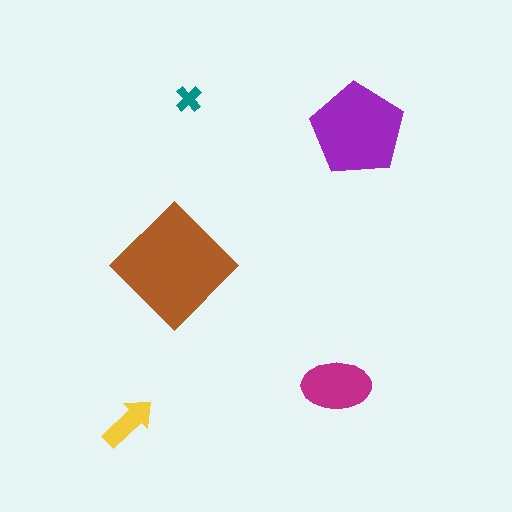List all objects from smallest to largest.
The teal cross, the yellow arrow, the magenta ellipse, the purple pentagon, the brown diamond.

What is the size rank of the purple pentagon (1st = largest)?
2nd.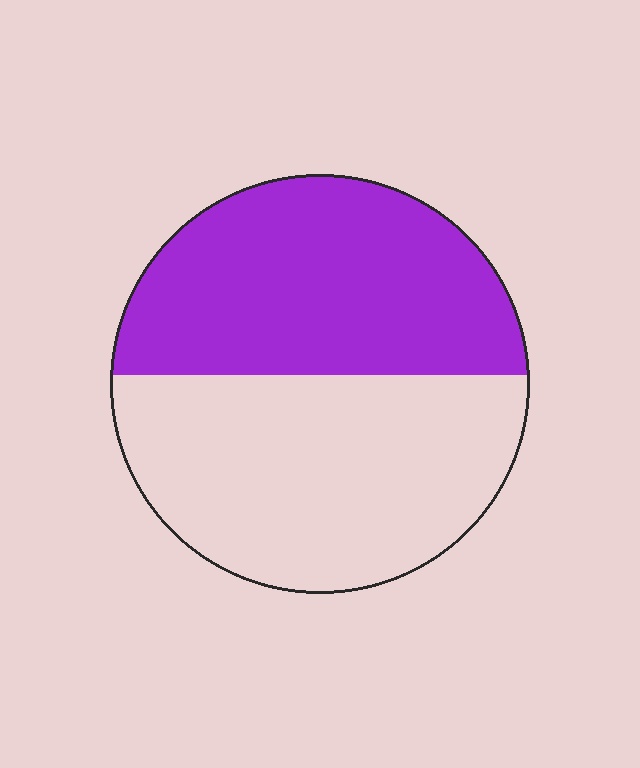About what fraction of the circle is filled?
About one half (1/2).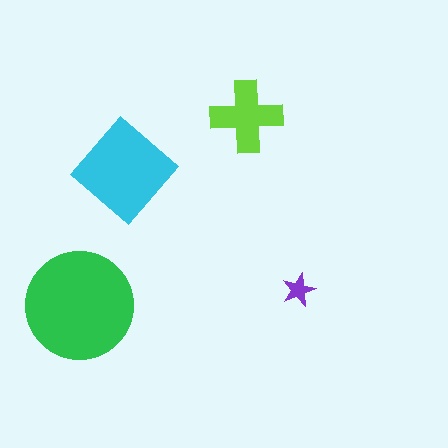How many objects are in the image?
There are 4 objects in the image.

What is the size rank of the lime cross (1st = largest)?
3rd.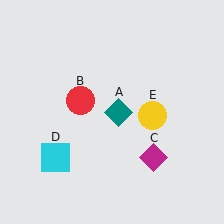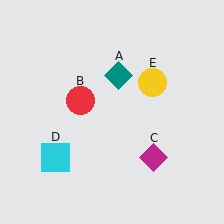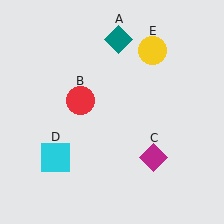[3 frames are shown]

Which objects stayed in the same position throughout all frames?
Red circle (object B) and magenta diamond (object C) and cyan square (object D) remained stationary.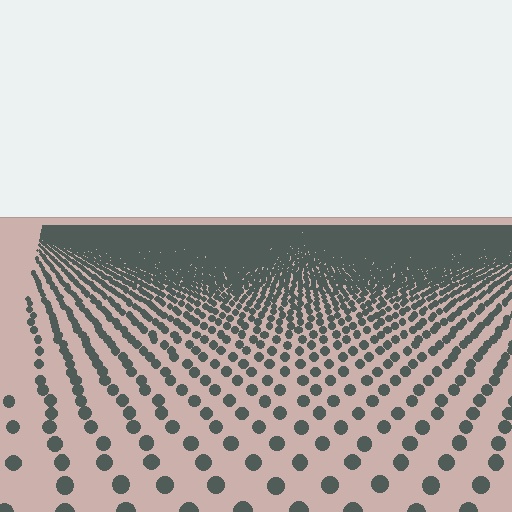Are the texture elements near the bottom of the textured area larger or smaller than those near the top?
Larger. Near the bottom, elements are closer to the viewer and appear at a bigger on-screen size.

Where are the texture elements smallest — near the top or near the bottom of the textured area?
Near the top.